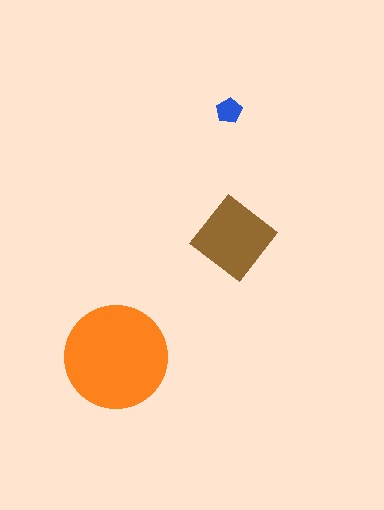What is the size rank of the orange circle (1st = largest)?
1st.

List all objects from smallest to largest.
The blue pentagon, the brown diamond, the orange circle.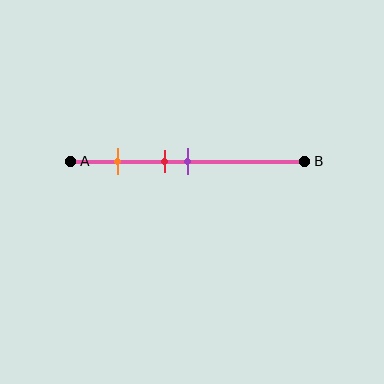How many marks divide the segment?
There are 3 marks dividing the segment.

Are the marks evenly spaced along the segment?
No, the marks are not evenly spaced.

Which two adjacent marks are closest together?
The red and purple marks are the closest adjacent pair.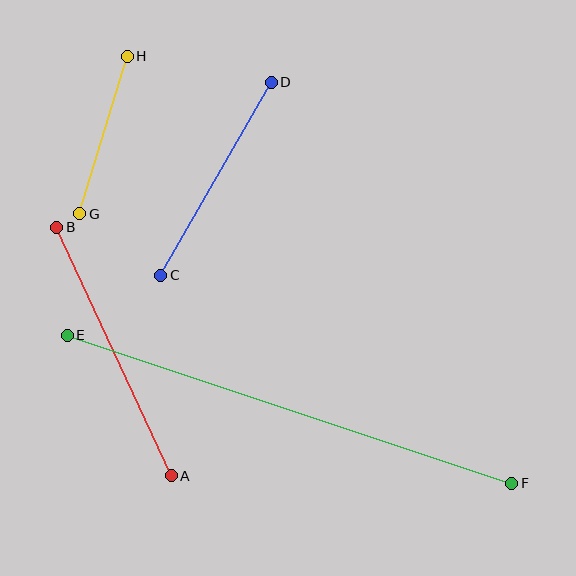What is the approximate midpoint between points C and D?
The midpoint is at approximately (216, 179) pixels.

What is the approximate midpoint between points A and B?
The midpoint is at approximately (114, 352) pixels.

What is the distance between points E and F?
The distance is approximately 468 pixels.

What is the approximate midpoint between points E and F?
The midpoint is at approximately (289, 409) pixels.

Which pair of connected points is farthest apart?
Points E and F are farthest apart.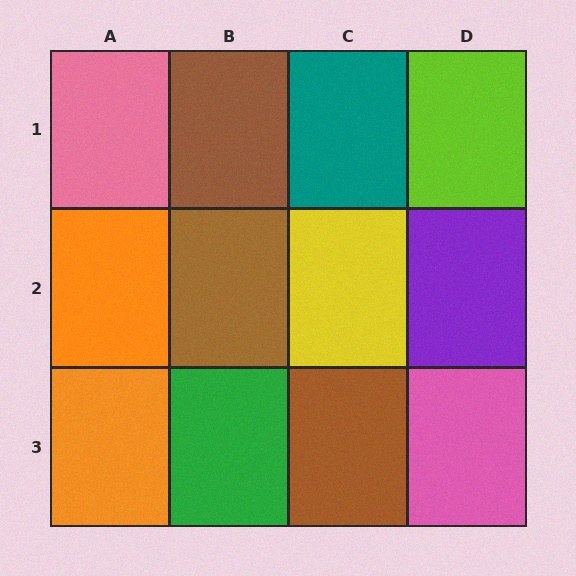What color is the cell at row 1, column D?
Lime.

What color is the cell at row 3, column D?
Pink.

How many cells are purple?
1 cell is purple.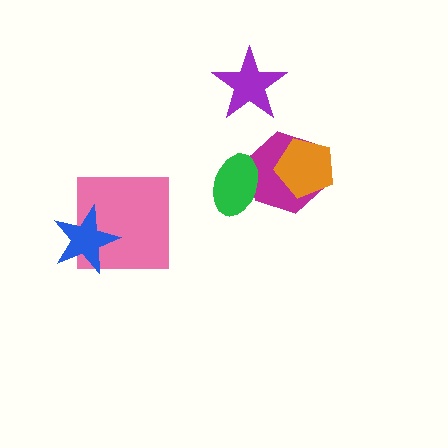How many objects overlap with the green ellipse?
1 object overlaps with the green ellipse.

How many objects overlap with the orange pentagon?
1 object overlaps with the orange pentagon.